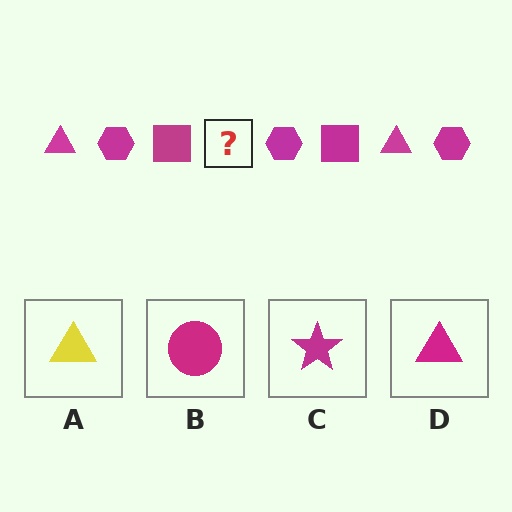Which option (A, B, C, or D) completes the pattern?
D.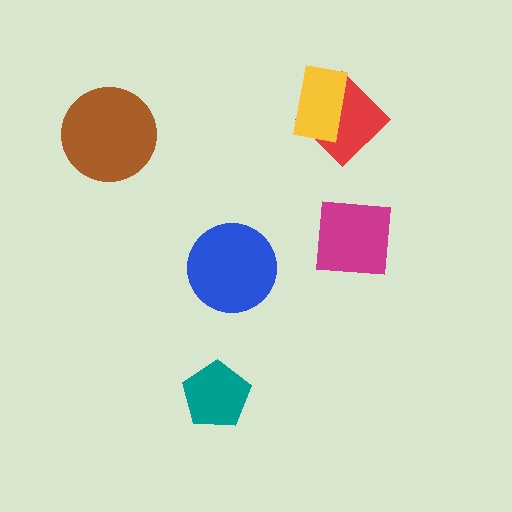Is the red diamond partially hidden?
Yes, it is partially covered by another shape.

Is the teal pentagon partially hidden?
No, no other shape covers it.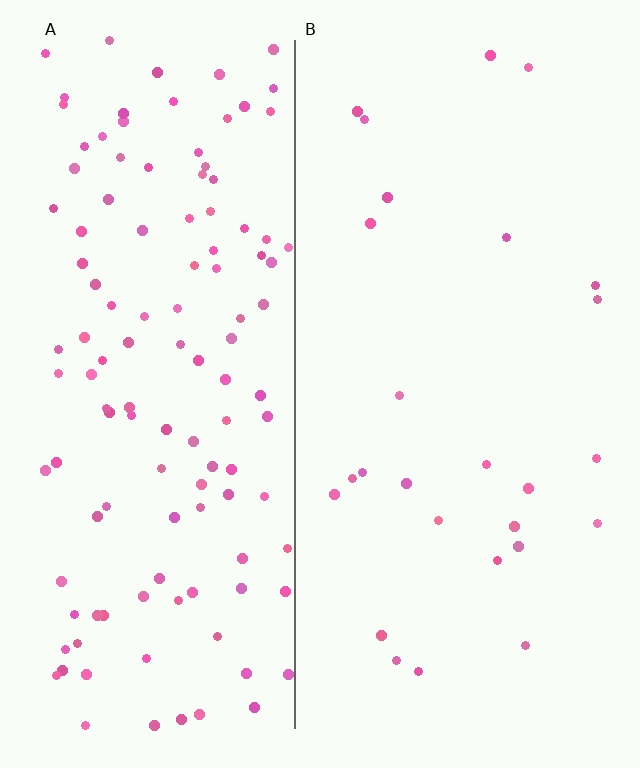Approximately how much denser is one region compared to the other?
Approximately 4.7× — region A over region B.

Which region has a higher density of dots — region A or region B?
A (the left).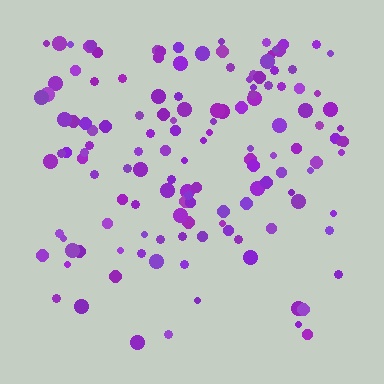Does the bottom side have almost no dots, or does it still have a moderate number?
Still a moderate number, just noticeably fewer than the top.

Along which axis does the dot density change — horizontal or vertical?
Vertical.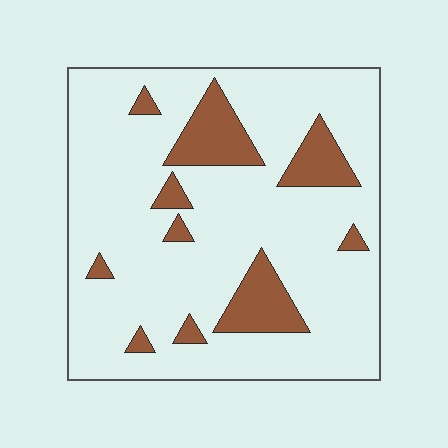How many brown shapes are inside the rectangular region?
10.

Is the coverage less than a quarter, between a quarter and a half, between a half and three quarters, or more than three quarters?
Less than a quarter.